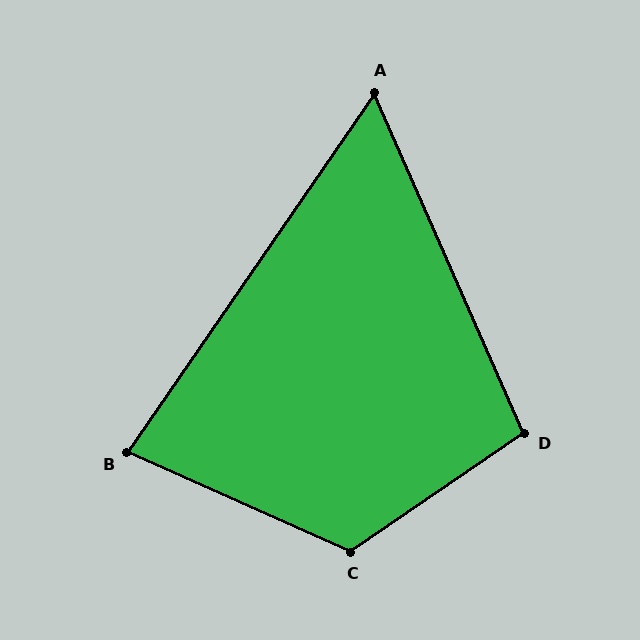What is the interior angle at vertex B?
Approximately 80 degrees (acute).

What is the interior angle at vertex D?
Approximately 100 degrees (obtuse).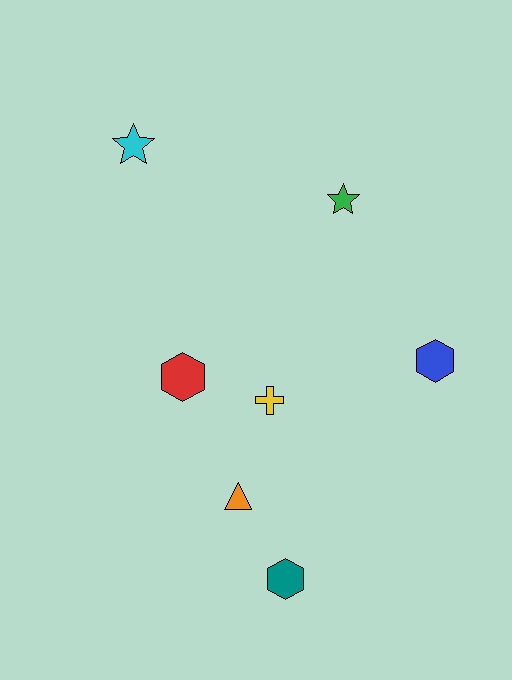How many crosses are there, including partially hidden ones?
There is 1 cross.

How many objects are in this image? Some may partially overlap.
There are 7 objects.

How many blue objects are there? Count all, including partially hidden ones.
There is 1 blue object.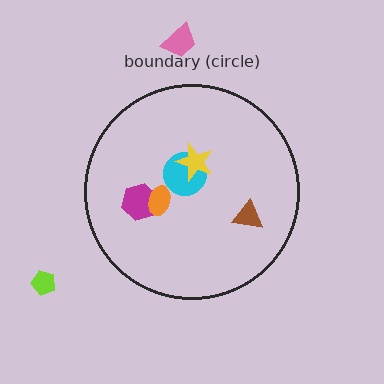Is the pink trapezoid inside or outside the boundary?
Outside.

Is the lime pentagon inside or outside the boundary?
Outside.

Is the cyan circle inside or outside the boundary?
Inside.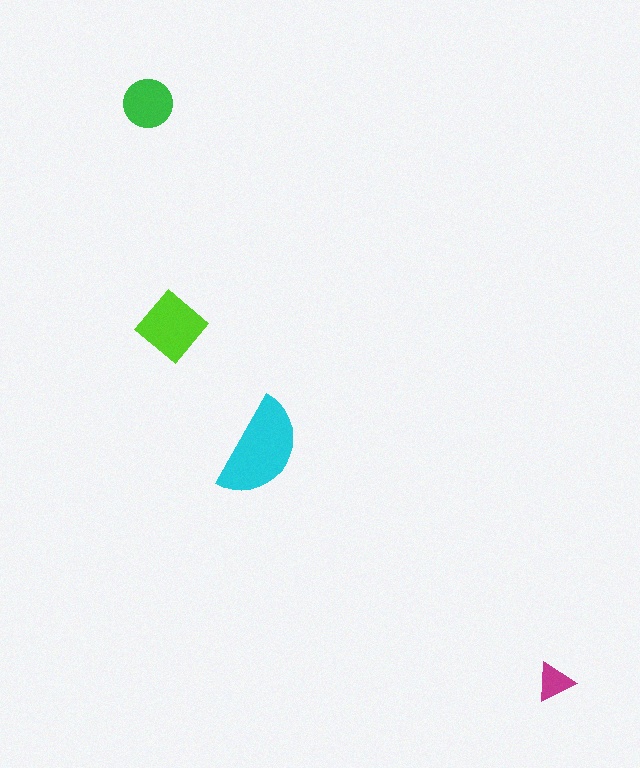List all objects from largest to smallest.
The cyan semicircle, the lime diamond, the green circle, the magenta triangle.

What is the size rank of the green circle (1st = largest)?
3rd.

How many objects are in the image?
There are 4 objects in the image.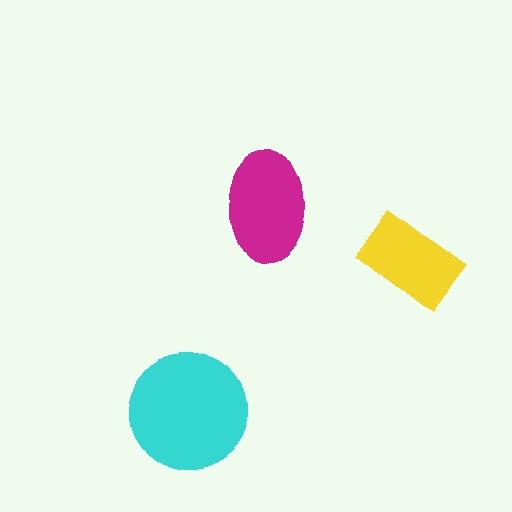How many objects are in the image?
There are 3 objects in the image.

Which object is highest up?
The magenta ellipse is topmost.